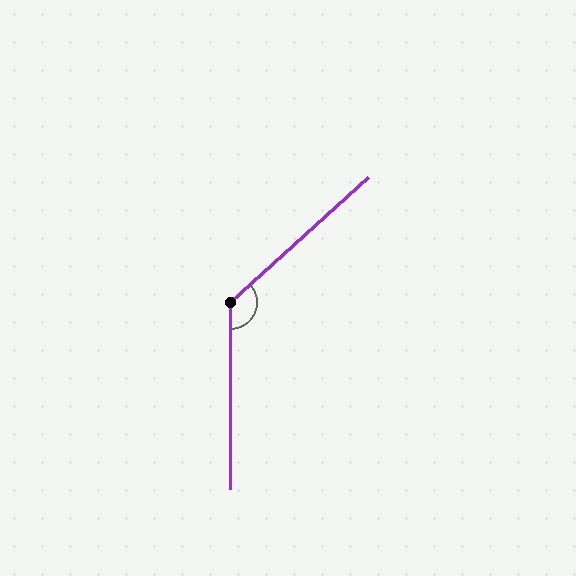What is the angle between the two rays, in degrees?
Approximately 132 degrees.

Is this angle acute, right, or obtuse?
It is obtuse.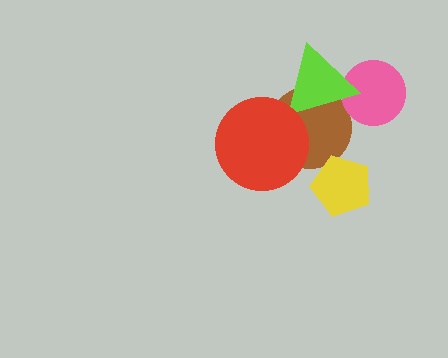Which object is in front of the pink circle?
The lime triangle is in front of the pink circle.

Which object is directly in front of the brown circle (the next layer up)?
The lime triangle is directly in front of the brown circle.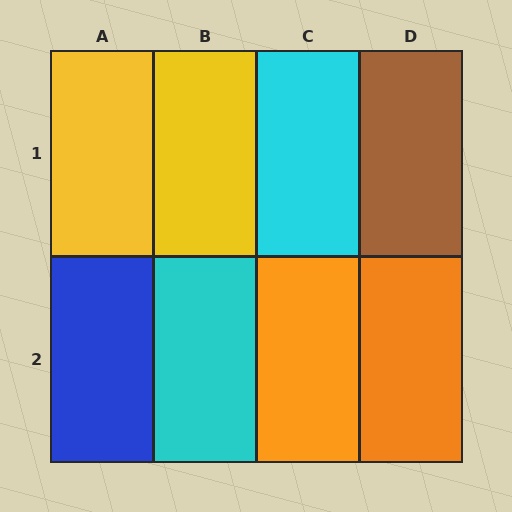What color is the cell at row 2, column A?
Blue.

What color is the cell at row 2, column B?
Cyan.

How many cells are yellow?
2 cells are yellow.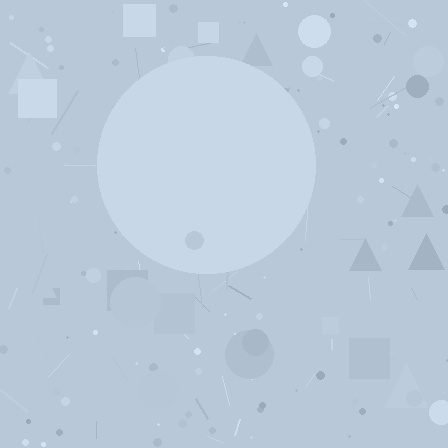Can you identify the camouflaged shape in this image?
The camouflaged shape is a circle.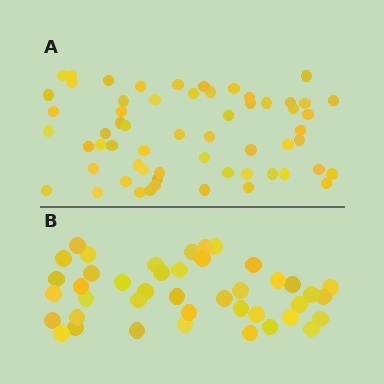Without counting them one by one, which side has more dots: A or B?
Region A (the top region) has more dots.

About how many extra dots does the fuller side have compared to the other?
Region A has approximately 20 more dots than region B.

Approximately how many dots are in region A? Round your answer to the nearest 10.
About 60 dots.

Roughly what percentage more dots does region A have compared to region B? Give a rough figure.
About 45% more.